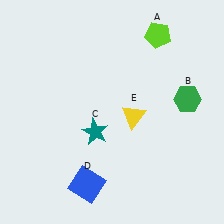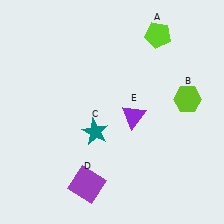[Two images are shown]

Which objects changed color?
B changed from green to lime. D changed from blue to purple. E changed from yellow to purple.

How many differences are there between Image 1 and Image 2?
There are 3 differences between the two images.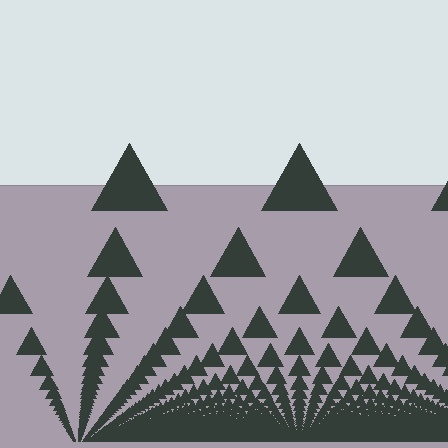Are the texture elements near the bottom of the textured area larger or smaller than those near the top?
Smaller. The gradient is inverted — elements near the bottom are smaller and denser.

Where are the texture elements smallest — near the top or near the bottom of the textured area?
Near the bottom.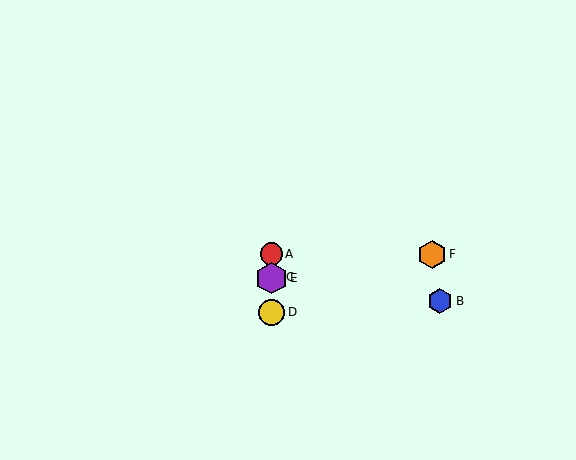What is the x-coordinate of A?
Object A is at x≈271.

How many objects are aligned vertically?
4 objects (A, C, D, E) are aligned vertically.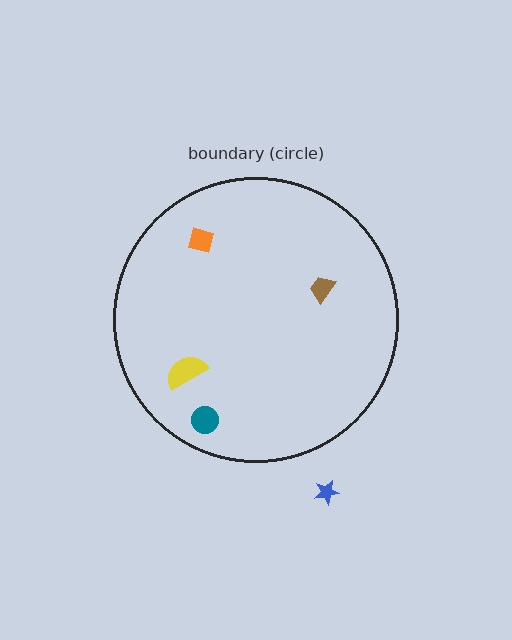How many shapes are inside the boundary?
4 inside, 1 outside.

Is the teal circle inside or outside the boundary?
Inside.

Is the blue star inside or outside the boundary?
Outside.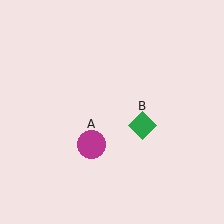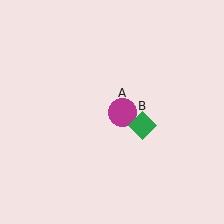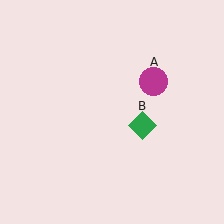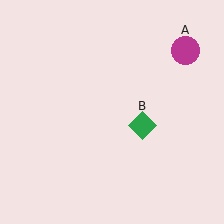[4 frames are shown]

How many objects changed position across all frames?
1 object changed position: magenta circle (object A).